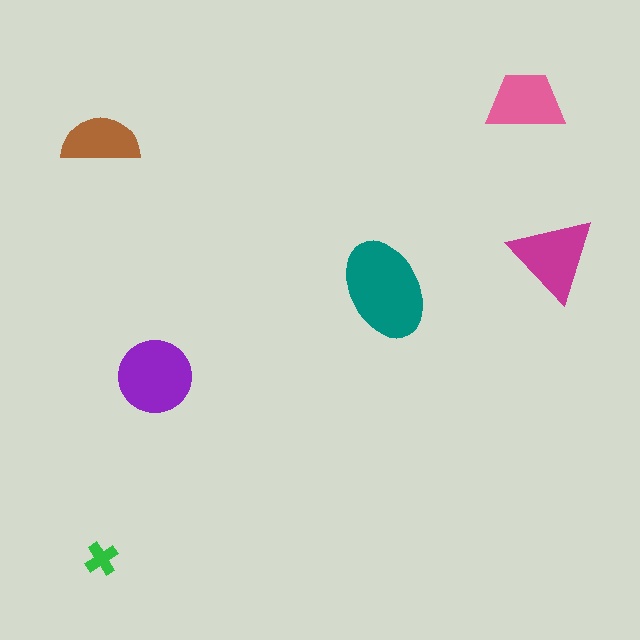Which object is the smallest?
The green cross.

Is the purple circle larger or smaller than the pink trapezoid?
Larger.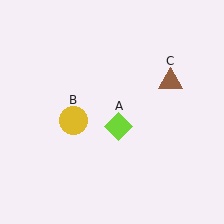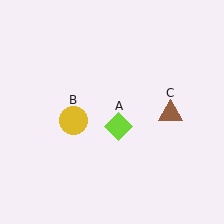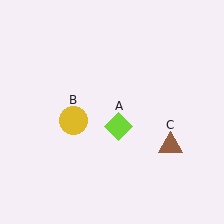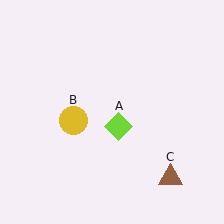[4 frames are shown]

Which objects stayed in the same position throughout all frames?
Lime diamond (object A) and yellow circle (object B) remained stationary.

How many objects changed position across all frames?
1 object changed position: brown triangle (object C).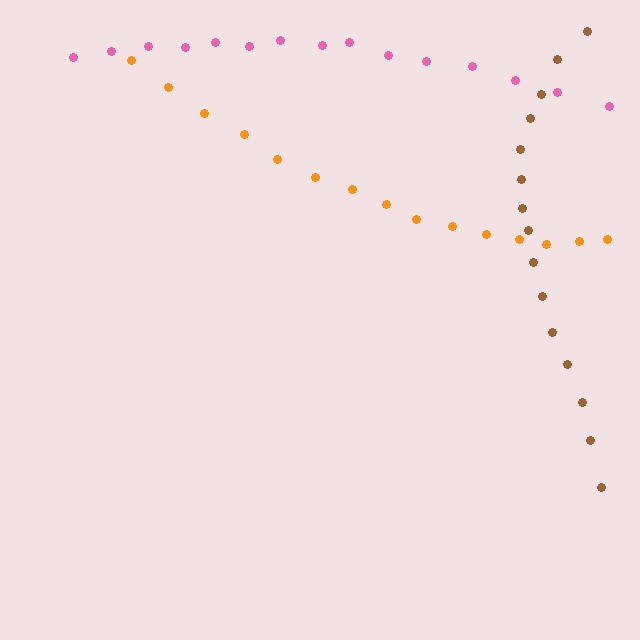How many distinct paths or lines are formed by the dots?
There are 3 distinct paths.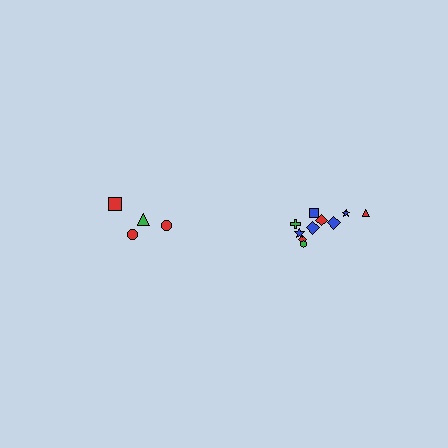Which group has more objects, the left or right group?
The right group.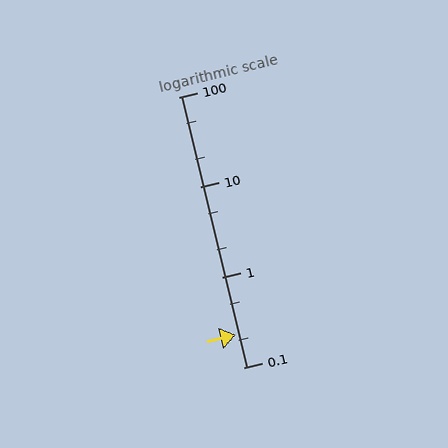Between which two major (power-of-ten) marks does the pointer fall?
The pointer is between 0.1 and 1.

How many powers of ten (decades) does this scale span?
The scale spans 3 decades, from 0.1 to 100.